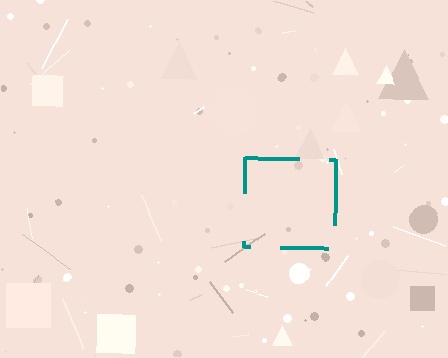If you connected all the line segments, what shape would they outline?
They would outline a square.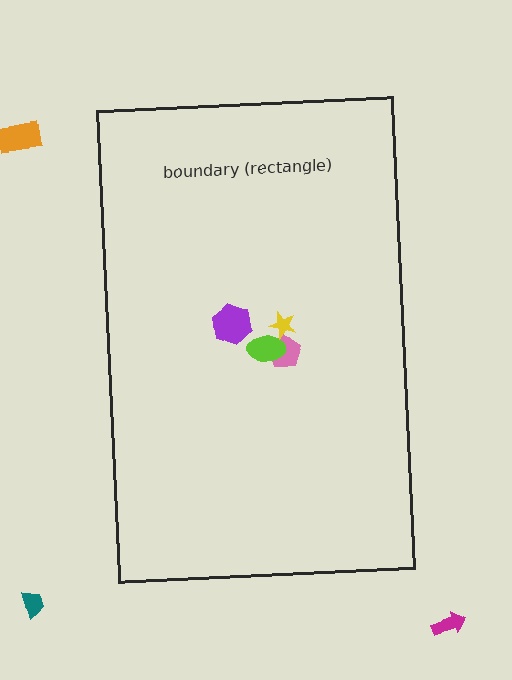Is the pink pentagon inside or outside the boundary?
Inside.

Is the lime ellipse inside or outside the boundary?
Inside.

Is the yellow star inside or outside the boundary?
Inside.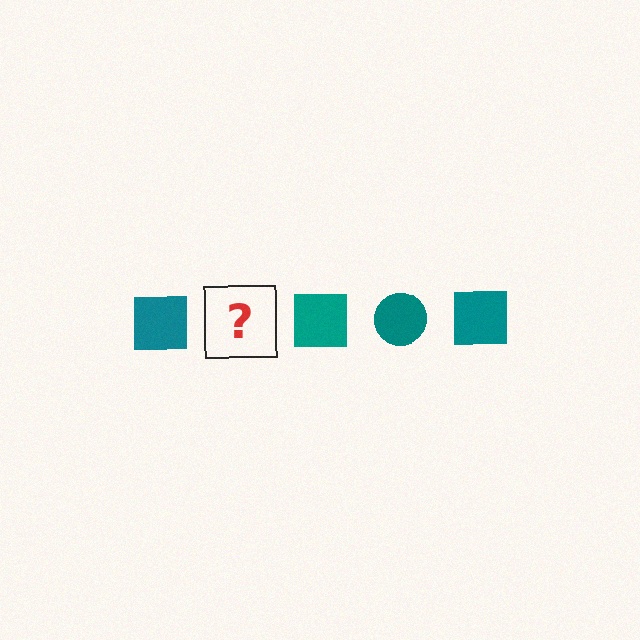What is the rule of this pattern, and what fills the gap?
The rule is that the pattern cycles through square, circle shapes in teal. The gap should be filled with a teal circle.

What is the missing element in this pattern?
The missing element is a teal circle.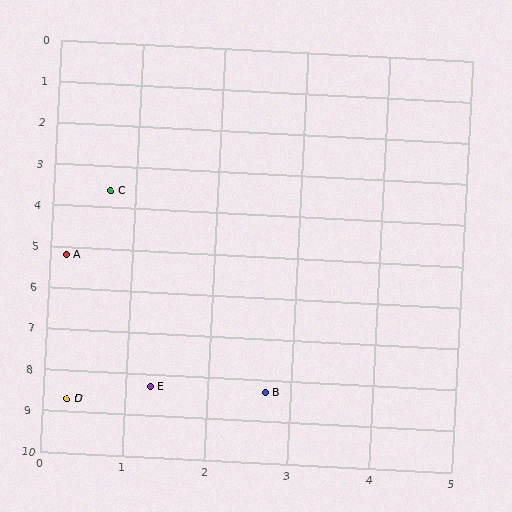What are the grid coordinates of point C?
Point C is at approximately (0.7, 3.6).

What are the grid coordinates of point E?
Point E is at approximately (1.3, 8.3).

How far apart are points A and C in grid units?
Points A and C are about 1.7 grid units apart.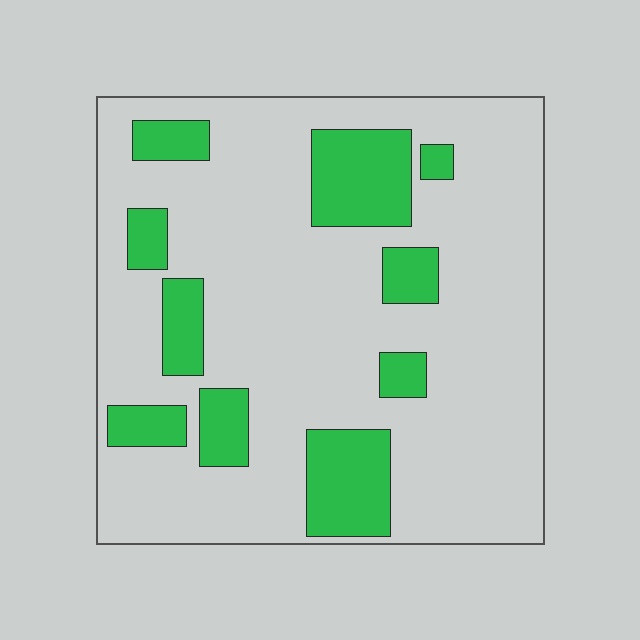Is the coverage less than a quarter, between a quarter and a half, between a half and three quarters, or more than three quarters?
Less than a quarter.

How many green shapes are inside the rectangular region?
10.